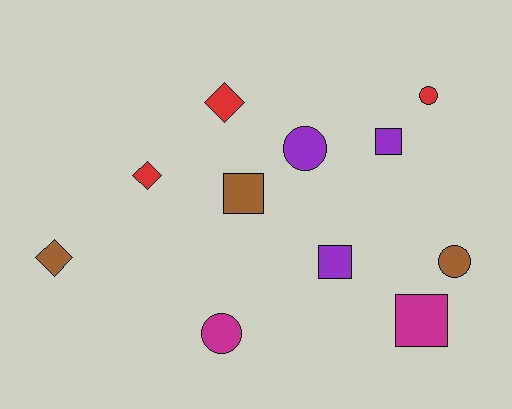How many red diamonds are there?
There are 2 red diamonds.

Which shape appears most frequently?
Square, with 4 objects.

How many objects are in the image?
There are 11 objects.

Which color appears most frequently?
Brown, with 3 objects.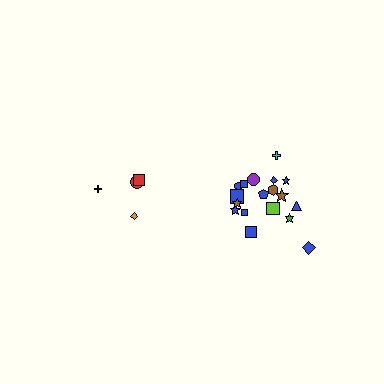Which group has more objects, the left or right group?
The right group.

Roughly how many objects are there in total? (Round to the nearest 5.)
Roughly 20 objects in total.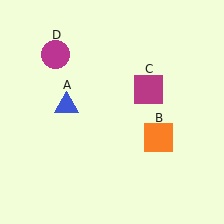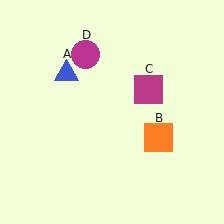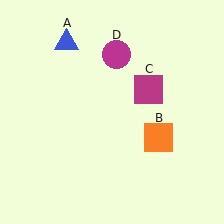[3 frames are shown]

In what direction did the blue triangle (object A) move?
The blue triangle (object A) moved up.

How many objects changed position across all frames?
2 objects changed position: blue triangle (object A), magenta circle (object D).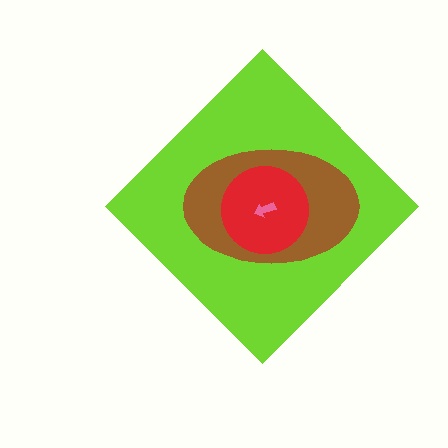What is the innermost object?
The pink arrow.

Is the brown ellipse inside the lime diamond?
Yes.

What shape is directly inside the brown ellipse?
The red circle.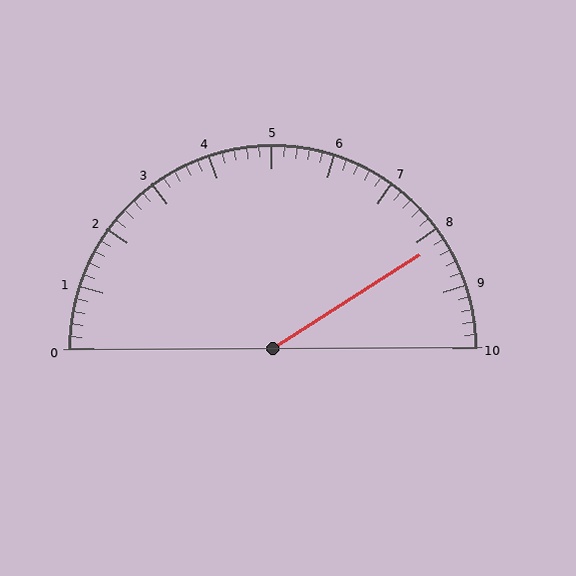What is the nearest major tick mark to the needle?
The nearest major tick mark is 8.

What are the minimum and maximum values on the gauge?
The gauge ranges from 0 to 10.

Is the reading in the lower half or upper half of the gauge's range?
The reading is in the upper half of the range (0 to 10).